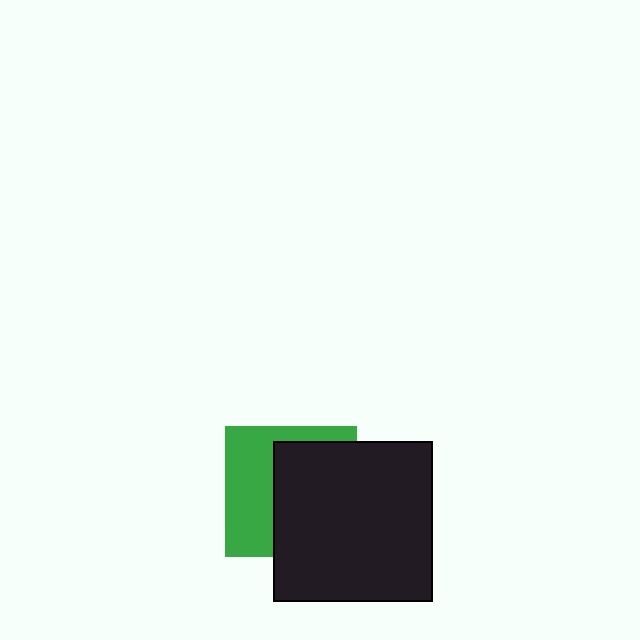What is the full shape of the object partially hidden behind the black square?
The partially hidden object is a green square.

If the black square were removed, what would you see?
You would see the complete green square.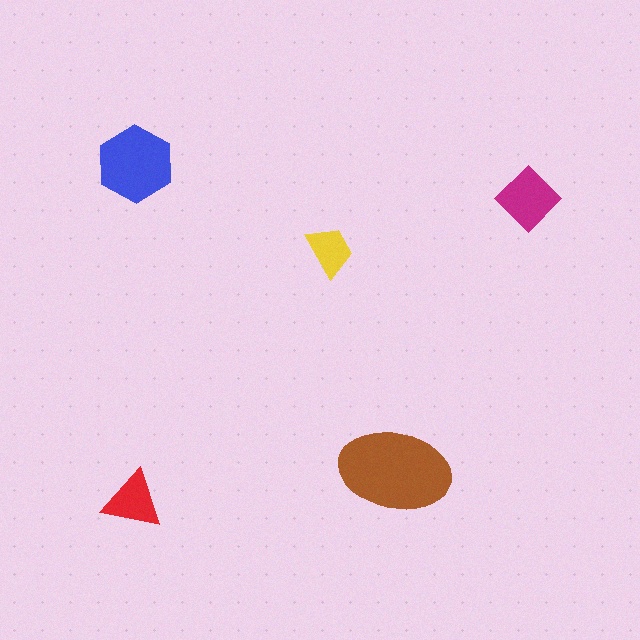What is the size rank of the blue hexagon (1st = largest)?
2nd.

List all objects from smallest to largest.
The yellow trapezoid, the red triangle, the magenta diamond, the blue hexagon, the brown ellipse.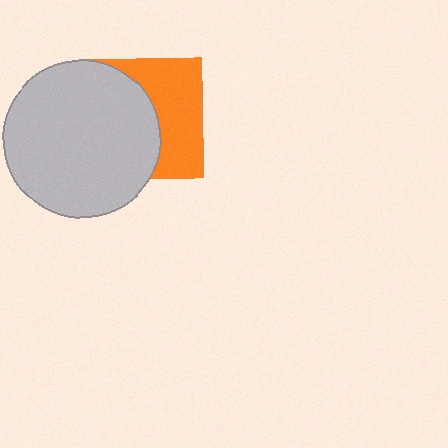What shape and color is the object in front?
The object in front is a light gray circle.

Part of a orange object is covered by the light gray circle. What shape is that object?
It is a square.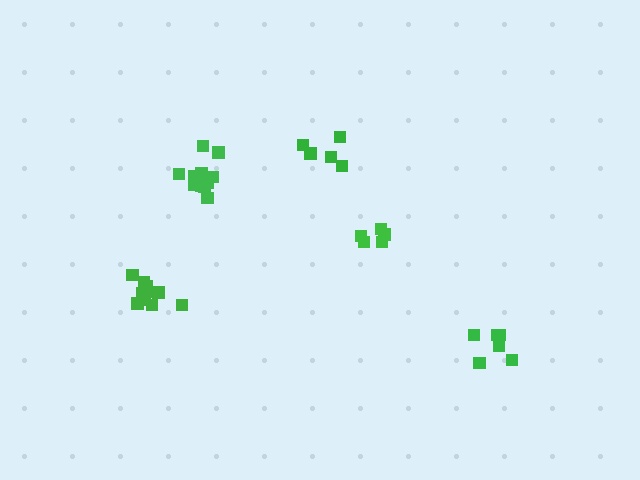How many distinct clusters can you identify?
There are 5 distinct clusters.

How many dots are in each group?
Group 1: 11 dots, Group 2: 11 dots, Group 3: 5 dots, Group 4: 6 dots, Group 5: 5 dots (38 total).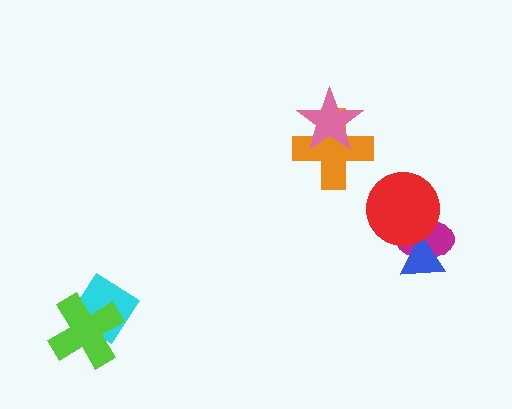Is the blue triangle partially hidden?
Yes, it is partially covered by another shape.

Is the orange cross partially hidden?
Yes, it is partially covered by another shape.